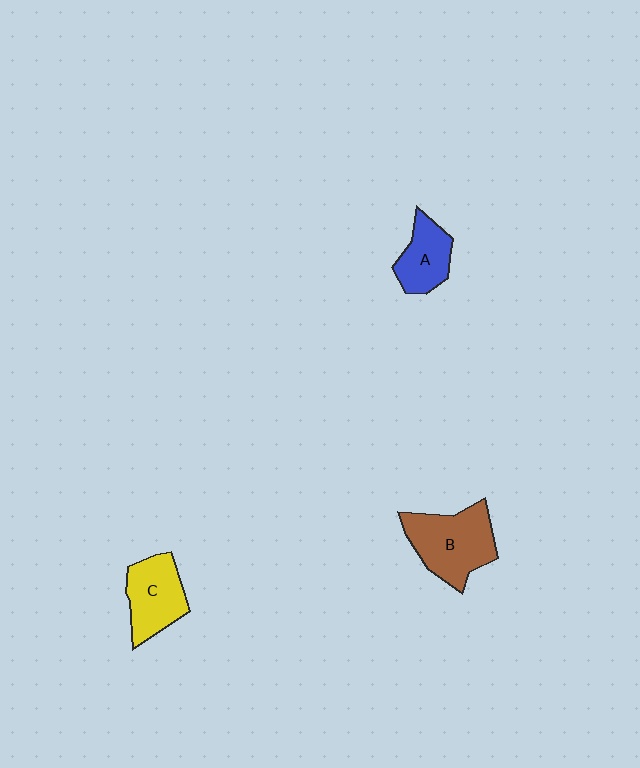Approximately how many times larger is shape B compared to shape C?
Approximately 1.3 times.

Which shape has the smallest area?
Shape A (blue).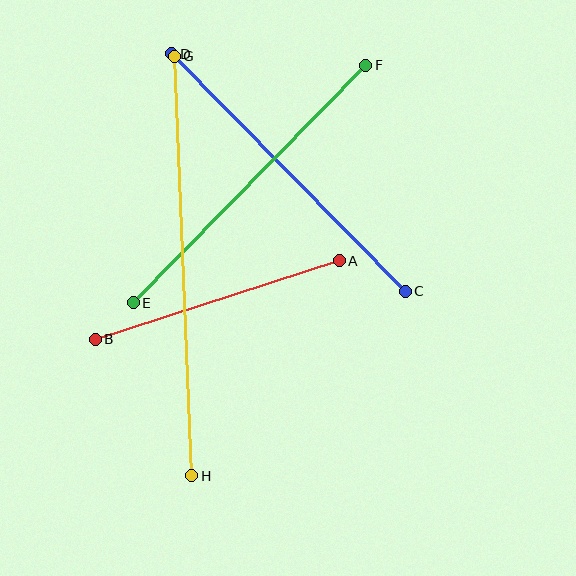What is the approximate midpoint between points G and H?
The midpoint is at approximately (183, 266) pixels.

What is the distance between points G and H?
The distance is approximately 420 pixels.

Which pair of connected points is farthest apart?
Points G and H are farthest apart.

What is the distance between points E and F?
The distance is approximately 332 pixels.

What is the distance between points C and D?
The distance is approximately 333 pixels.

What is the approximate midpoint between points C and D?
The midpoint is at approximately (288, 172) pixels.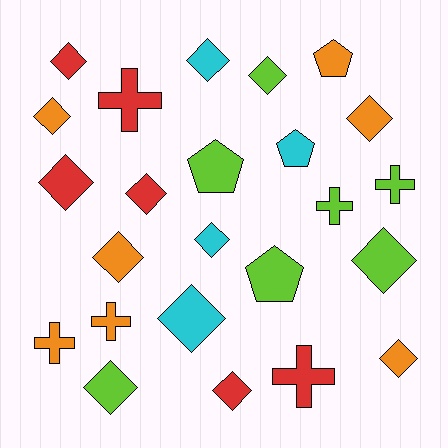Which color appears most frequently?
Lime, with 7 objects.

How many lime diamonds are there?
There are 3 lime diamonds.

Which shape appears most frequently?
Diamond, with 14 objects.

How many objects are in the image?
There are 24 objects.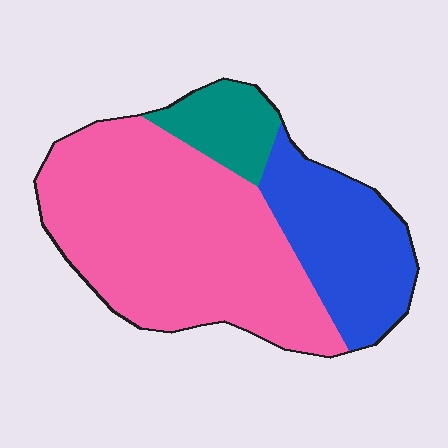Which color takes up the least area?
Teal, at roughly 10%.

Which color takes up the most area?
Pink, at roughly 60%.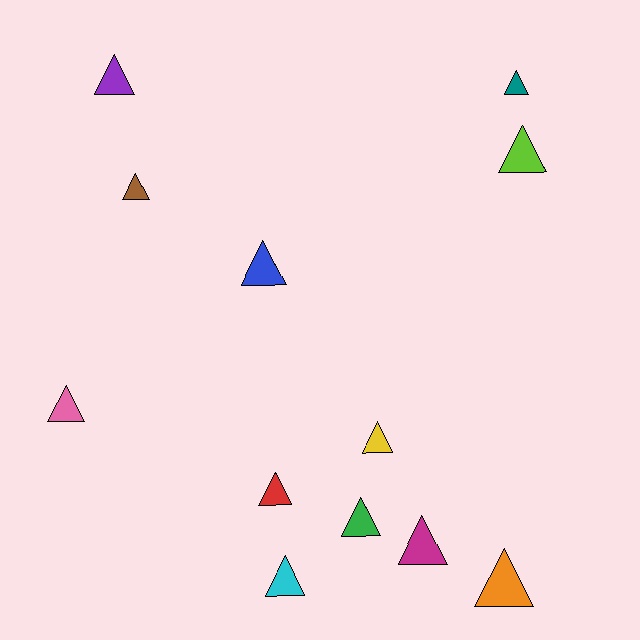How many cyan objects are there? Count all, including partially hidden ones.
There is 1 cyan object.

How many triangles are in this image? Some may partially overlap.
There are 12 triangles.